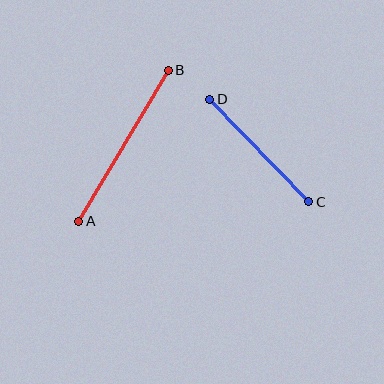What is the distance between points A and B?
The distance is approximately 176 pixels.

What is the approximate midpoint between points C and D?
The midpoint is at approximately (259, 151) pixels.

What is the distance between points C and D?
The distance is approximately 143 pixels.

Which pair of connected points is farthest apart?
Points A and B are farthest apart.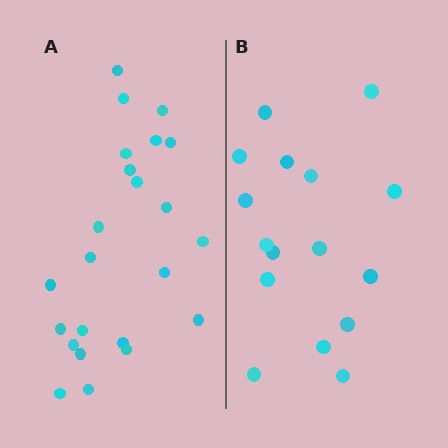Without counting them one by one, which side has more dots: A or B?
Region A (the left region) has more dots.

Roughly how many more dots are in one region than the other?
Region A has roughly 8 or so more dots than region B.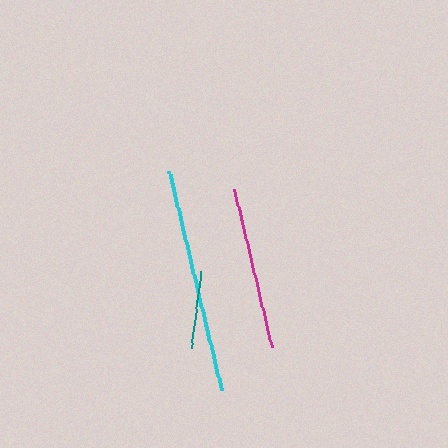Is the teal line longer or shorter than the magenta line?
The magenta line is longer than the teal line.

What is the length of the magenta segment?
The magenta segment is approximately 163 pixels long.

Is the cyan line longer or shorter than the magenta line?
The cyan line is longer than the magenta line.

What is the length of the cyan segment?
The cyan segment is approximately 226 pixels long.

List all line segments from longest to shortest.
From longest to shortest: cyan, magenta, teal.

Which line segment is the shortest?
The teal line is the shortest at approximately 78 pixels.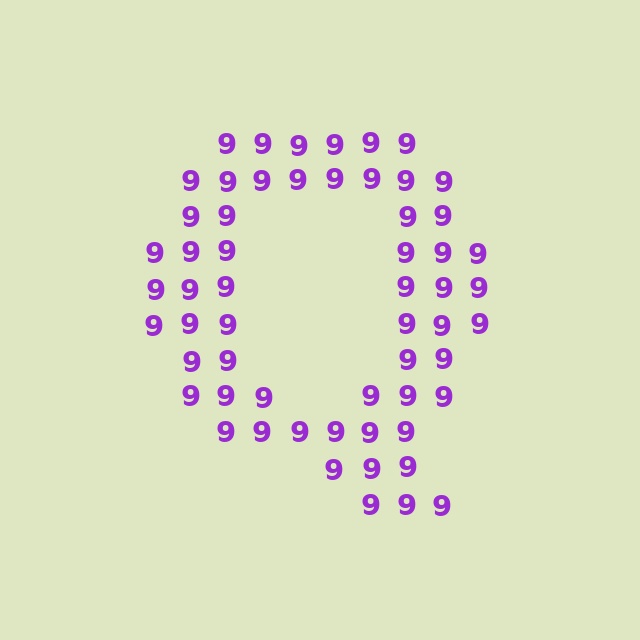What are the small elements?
The small elements are digit 9's.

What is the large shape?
The large shape is the letter Q.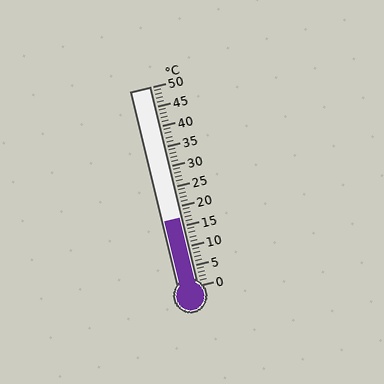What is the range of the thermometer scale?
The thermometer scale ranges from 0°C to 50°C.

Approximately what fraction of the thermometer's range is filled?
The thermometer is filled to approximately 35% of its range.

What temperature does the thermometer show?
The thermometer shows approximately 17°C.